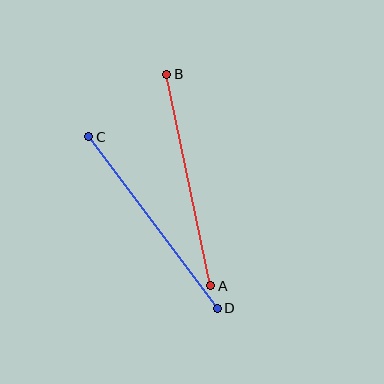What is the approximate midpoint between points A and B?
The midpoint is at approximately (189, 180) pixels.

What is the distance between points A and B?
The distance is approximately 216 pixels.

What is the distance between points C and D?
The distance is approximately 215 pixels.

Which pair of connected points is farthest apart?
Points A and B are farthest apart.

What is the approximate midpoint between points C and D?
The midpoint is at approximately (153, 222) pixels.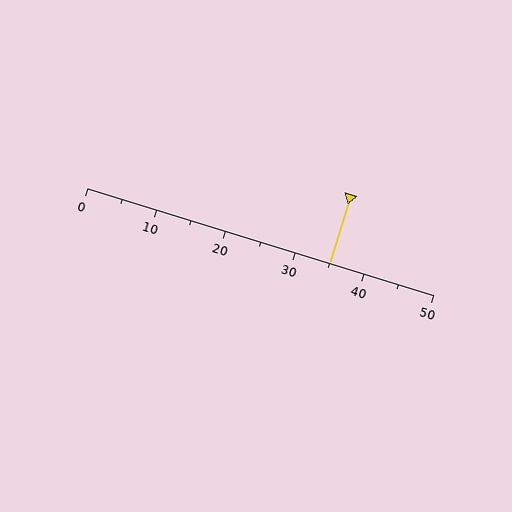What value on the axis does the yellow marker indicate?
The marker indicates approximately 35.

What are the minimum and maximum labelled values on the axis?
The axis runs from 0 to 50.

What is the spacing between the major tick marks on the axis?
The major ticks are spaced 10 apart.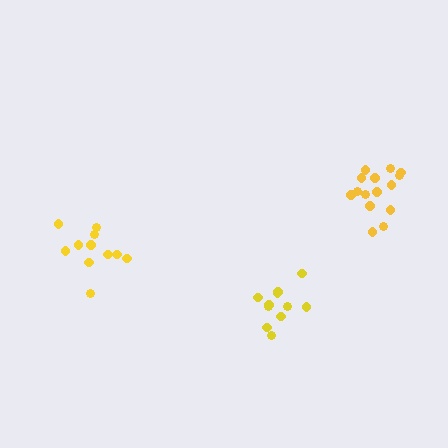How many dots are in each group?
Group 1: 11 dots, Group 2: 11 dots, Group 3: 15 dots (37 total).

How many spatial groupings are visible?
There are 3 spatial groupings.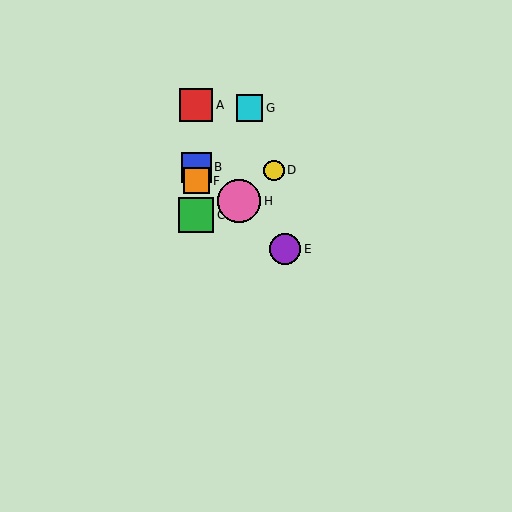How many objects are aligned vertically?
4 objects (A, B, C, F) are aligned vertically.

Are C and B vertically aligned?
Yes, both are at x≈196.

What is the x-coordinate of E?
Object E is at x≈285.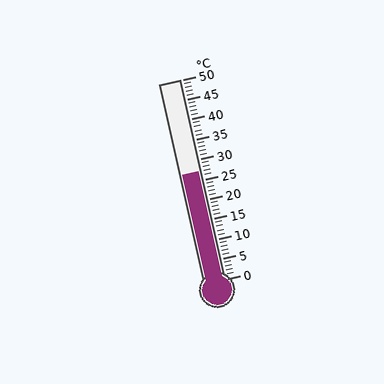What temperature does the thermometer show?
The thermometer shows approximately 27°C.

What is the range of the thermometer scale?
The thermometer scale ranges from 0°C to 50°C.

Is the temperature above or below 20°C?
The temperature is above 20°C.